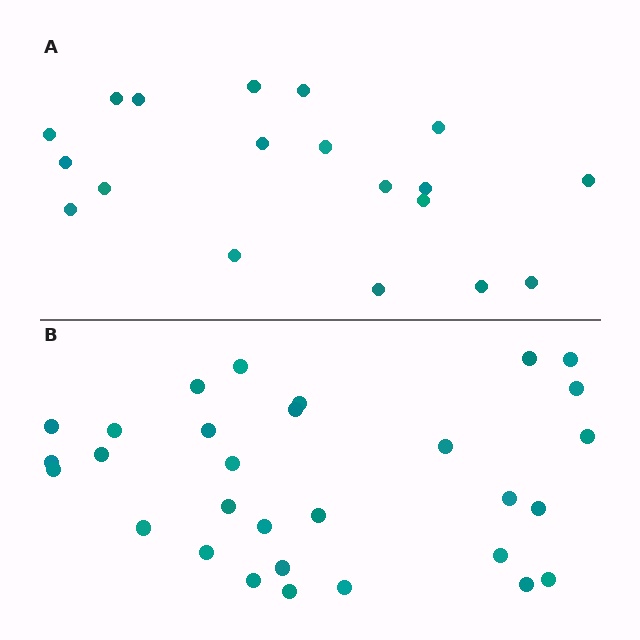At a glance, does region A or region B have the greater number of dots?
Region B (the bottom region) has more dots.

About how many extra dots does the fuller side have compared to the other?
Region B has roughly 12 or so more dots than region A.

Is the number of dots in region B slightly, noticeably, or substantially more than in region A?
Region B has substantially more. The ratio is roughly 1.6 to 1.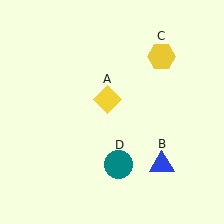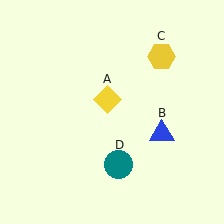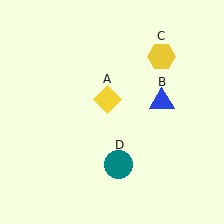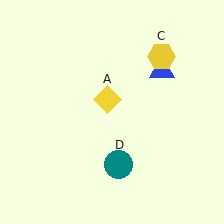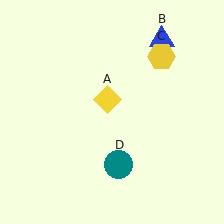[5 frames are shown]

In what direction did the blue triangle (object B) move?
The blue triangle (object B) moved up.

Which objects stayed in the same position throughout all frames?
Yellow diamond (object A) and yellow hexagon (object C) and teal circle (object D) remained stationary.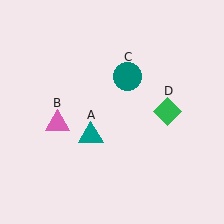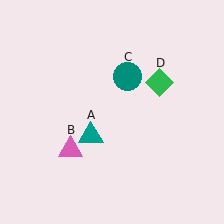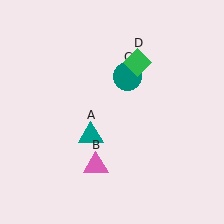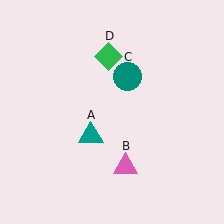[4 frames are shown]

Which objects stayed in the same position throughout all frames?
Teal triangle (object A) and teal circle (object C) remained stationary.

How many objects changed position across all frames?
2 objects changed position: pink triangle (object B), green diamond (object D).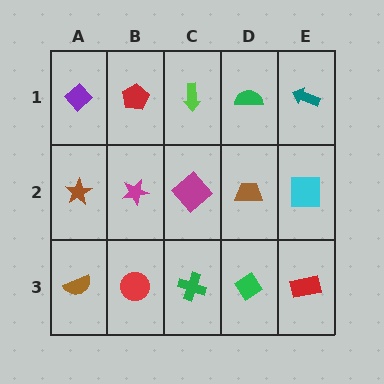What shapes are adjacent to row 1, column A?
A brown star (row 2, column A), a red pentagon (row 1, column B).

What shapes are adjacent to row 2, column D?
A green semicircle (row 1, column D), a green diamond (row 3, column D), a magenta diamond (row 2, column C), a cyan square (row 2, column E).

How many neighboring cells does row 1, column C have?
3.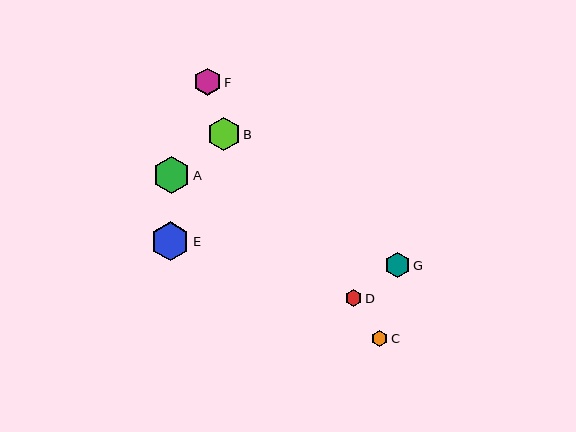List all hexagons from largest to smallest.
From largest to smallest: E, A, B, F, G, D, C.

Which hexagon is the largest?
Hexagon E is the largest with a size of approximately 39 pixels.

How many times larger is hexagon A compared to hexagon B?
Hexagon A is approximately 1.1 times the size of hexagon B.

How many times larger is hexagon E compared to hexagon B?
Hexagon E is approximately 1.2 times the size of hexagon B.